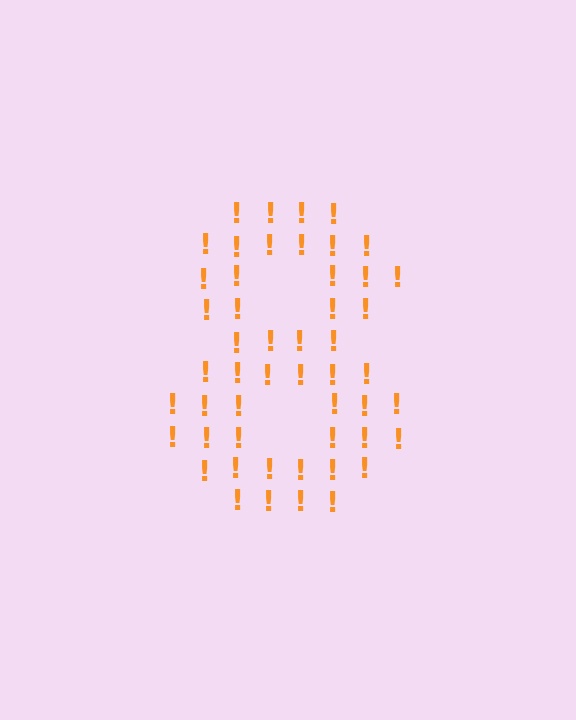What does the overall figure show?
The overall figure shows the digit 8.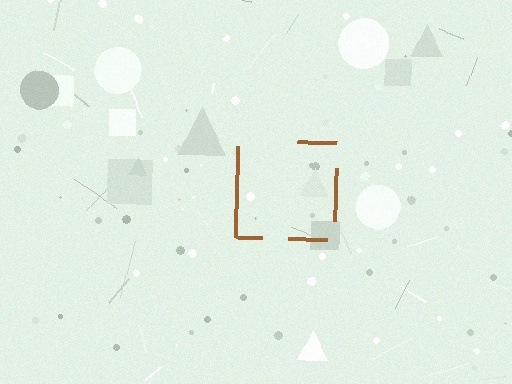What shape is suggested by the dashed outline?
The dashed outline suggests a square.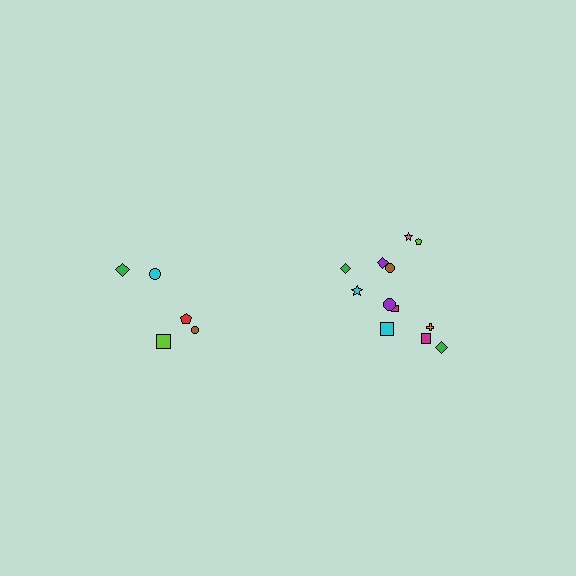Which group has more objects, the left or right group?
The right group.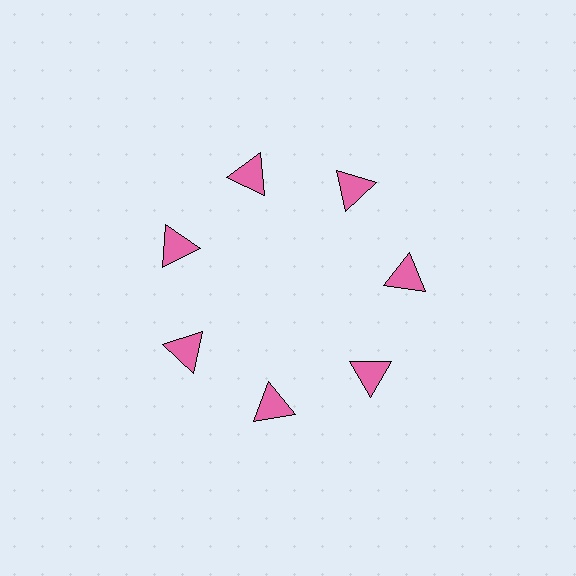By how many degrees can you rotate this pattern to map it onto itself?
The pattern maps onto itself every 51 degrees of rotation.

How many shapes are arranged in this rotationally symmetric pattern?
There are 7 shapes, arranged in 7 groups of 1.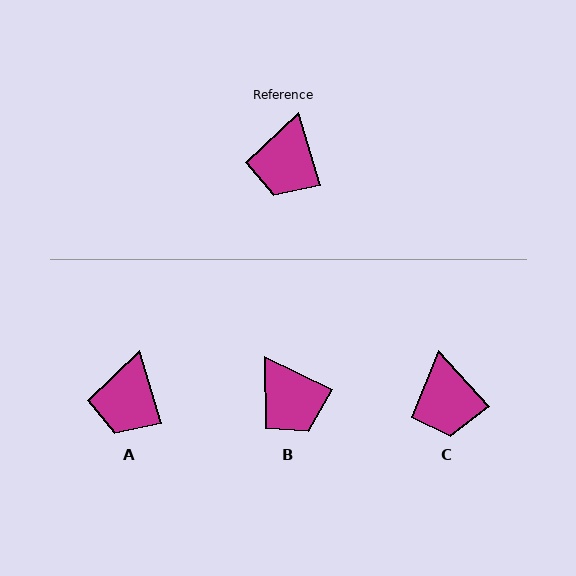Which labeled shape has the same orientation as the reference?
A.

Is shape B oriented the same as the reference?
No, it is off by about 48 degrees.